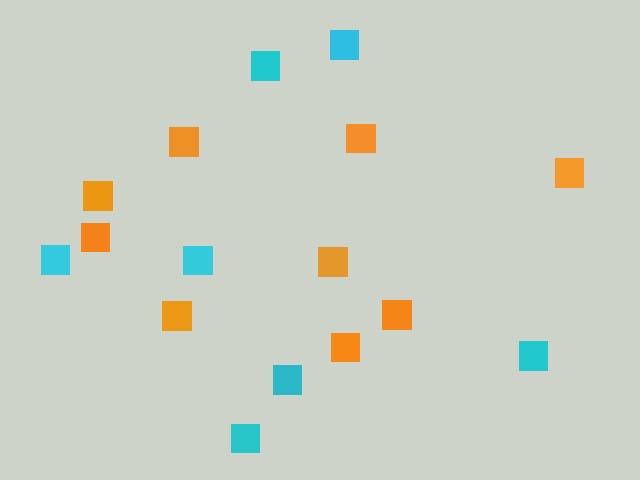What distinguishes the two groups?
There are 2 groups: one group of cyan squares (7) and one group of orange squares (9).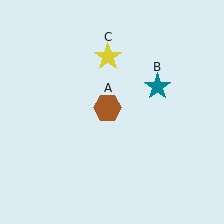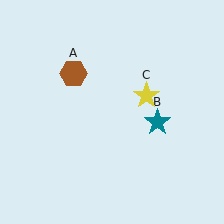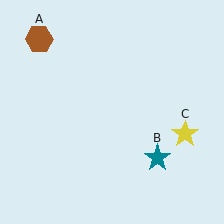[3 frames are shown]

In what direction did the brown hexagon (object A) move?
The brown hexagon (object A) moved up and to the left.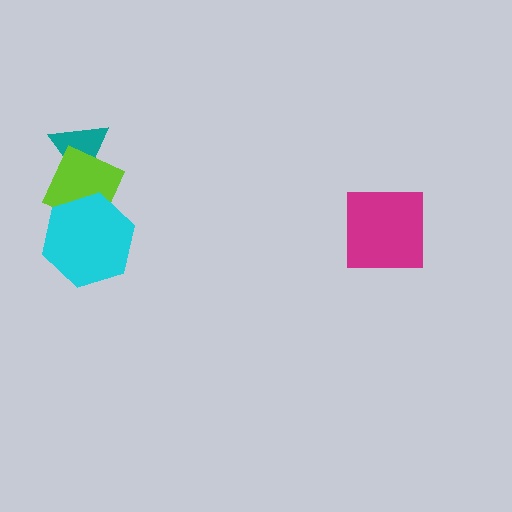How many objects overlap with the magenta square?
0 objects overlap with the magenta square.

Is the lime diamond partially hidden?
Yes, it is partially covered by another shape.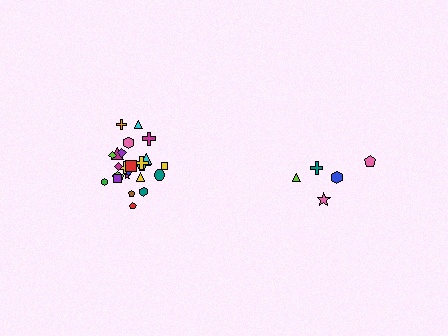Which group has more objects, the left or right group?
The left group.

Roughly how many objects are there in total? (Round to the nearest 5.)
Roughly 30 objects in total.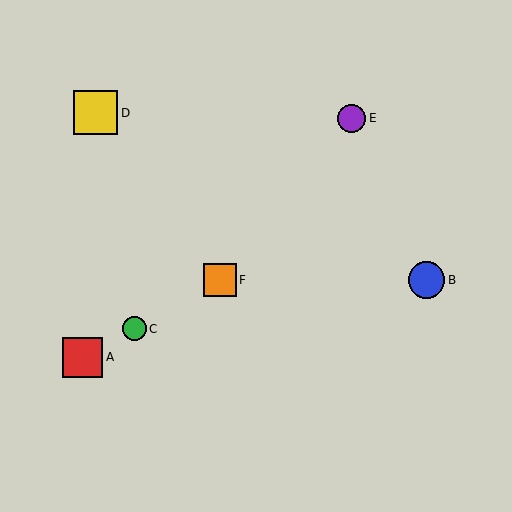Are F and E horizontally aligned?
No, F is at y≈280 and E is at y≈118.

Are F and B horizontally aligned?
Yes, both are at y≈280.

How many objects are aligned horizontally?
2 objects (B, F) are aligned horizontally.